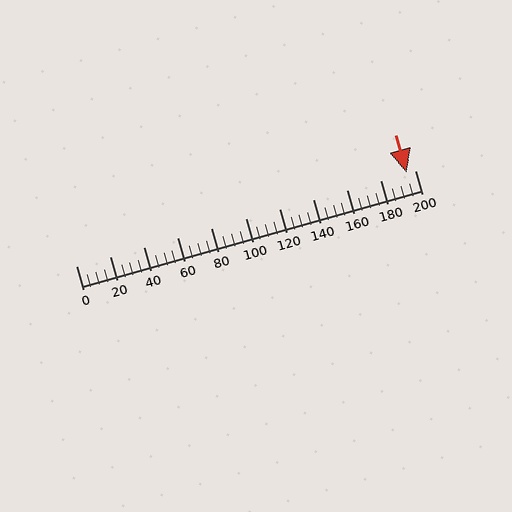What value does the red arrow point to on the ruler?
The red arrow points to approximately 195.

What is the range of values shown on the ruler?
The ruler shows values from 0 to 200.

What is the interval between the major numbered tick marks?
The major tick marks are spaced 20 units apart.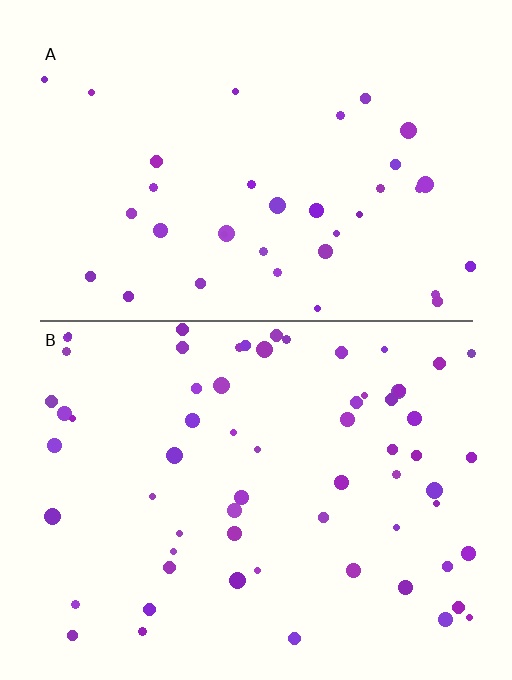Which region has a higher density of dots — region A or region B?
B (the bottom).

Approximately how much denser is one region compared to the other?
Approximately 1.8× — region B over region A.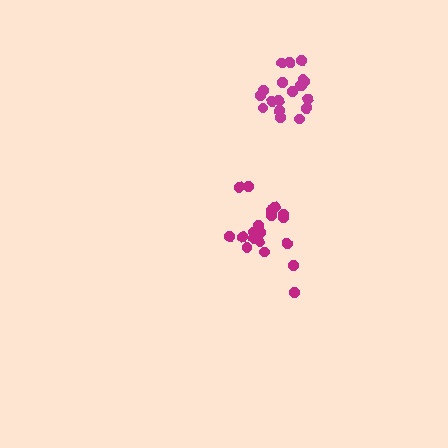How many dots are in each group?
Group 1: 19 dots, Group 2: 19 dots (38 total).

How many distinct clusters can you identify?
There are 2 distinct clusters.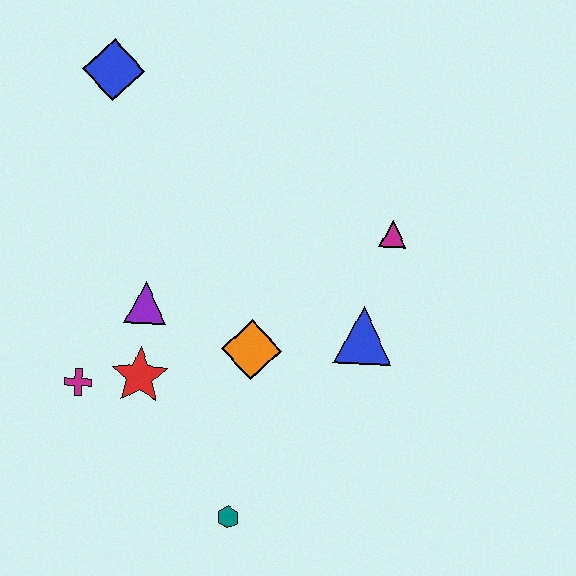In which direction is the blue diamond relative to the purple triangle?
The blue diamond is above the purple triangle.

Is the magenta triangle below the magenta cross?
No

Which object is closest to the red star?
The magenta cross is closest to the red star.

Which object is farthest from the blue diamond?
The teal hexagon is farthest from the blue diamond.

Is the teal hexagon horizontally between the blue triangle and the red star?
Yes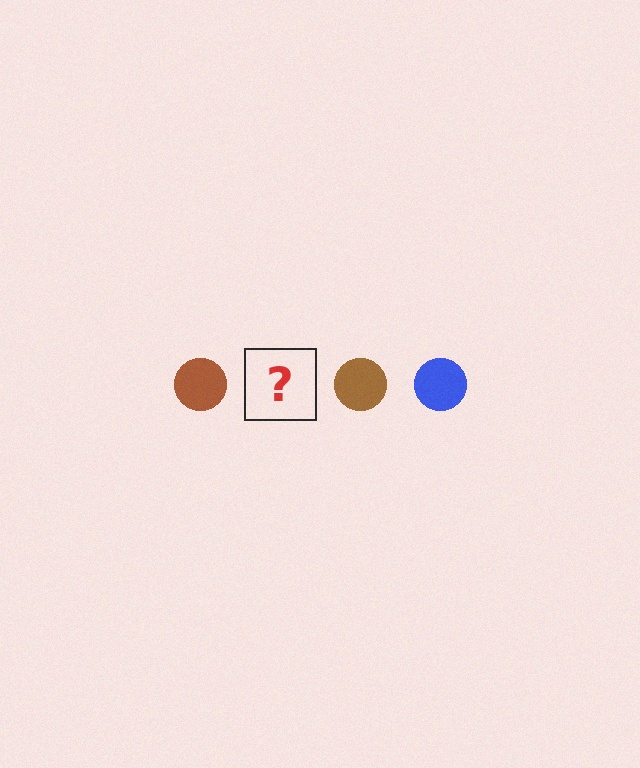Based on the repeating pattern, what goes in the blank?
The blank should be a blue circle.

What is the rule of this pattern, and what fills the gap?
The rule is that the pattern cycles through brown, blue circles. The gap should be filled with a blue circle.